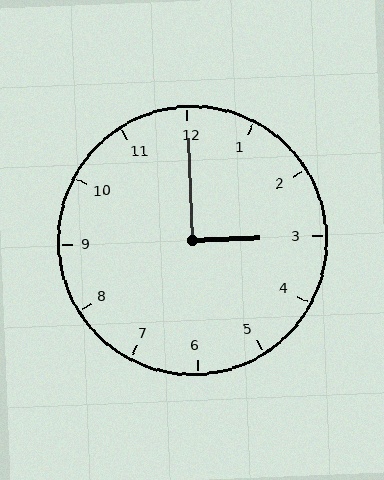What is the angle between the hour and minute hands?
Approximately 90 degrees.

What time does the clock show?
3:00.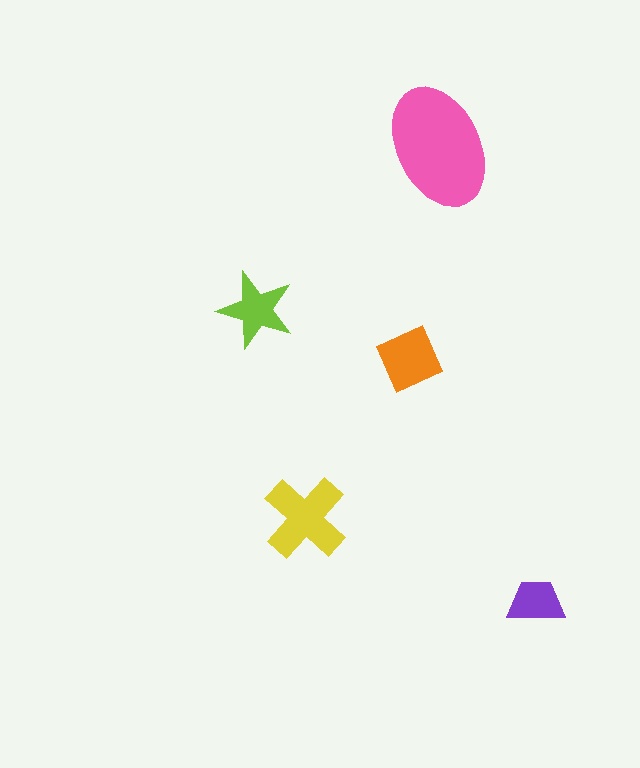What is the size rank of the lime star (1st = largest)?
4th.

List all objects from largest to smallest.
The pink ellipse, the yellow cross, the orange diamond, the lime star, the purple trapezoid.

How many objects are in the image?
There are 5 objects in the image.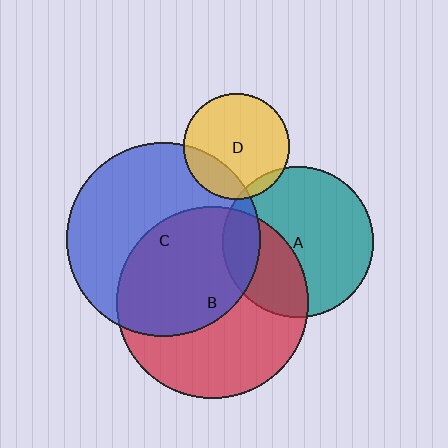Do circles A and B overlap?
Yes.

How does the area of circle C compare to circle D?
Approximately 3.3 times.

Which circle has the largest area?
Circle C (blue).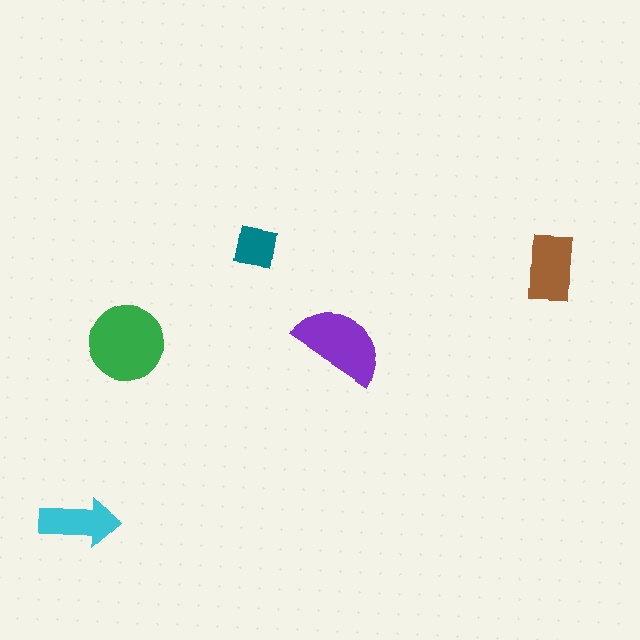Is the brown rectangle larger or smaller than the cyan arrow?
Larger.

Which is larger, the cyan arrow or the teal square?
The cyan arrow.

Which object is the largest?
The green circle.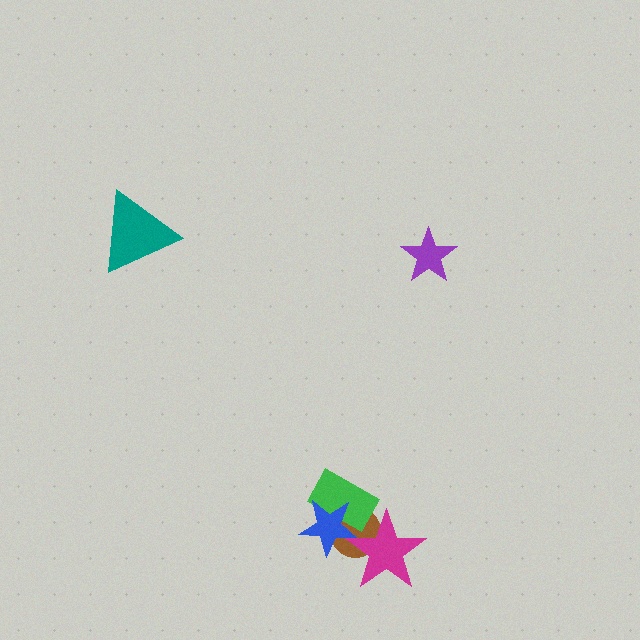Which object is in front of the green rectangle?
The blue star is in front of the green rectangle.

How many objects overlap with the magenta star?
2 objects overlap with the magenta star.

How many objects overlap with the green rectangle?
2 objects overlap with the green rectangle.